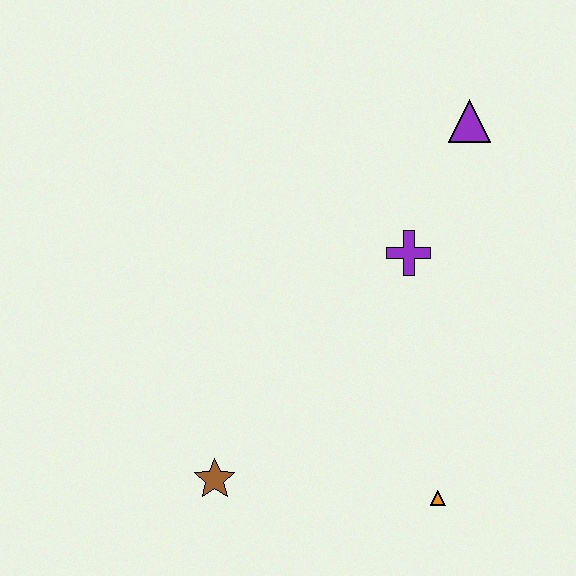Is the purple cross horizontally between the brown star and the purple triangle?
Yes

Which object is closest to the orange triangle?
The brown star is closest to the orange triangle.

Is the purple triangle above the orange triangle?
Yes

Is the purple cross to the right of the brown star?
Yes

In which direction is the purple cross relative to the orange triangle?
The purple cross is above the orange triangle.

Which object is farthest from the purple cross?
The brown star is farthest from the purple cross.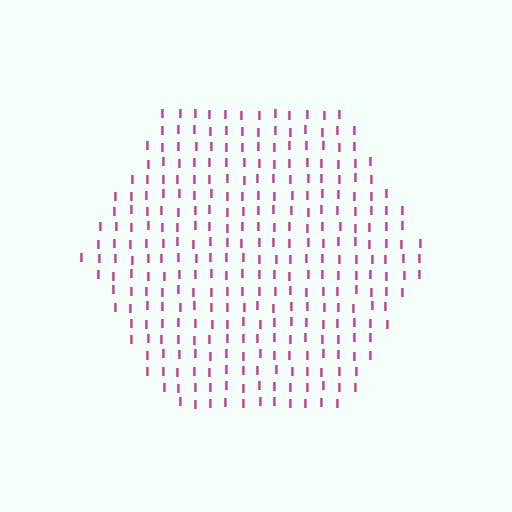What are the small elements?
The small elements are letter I's.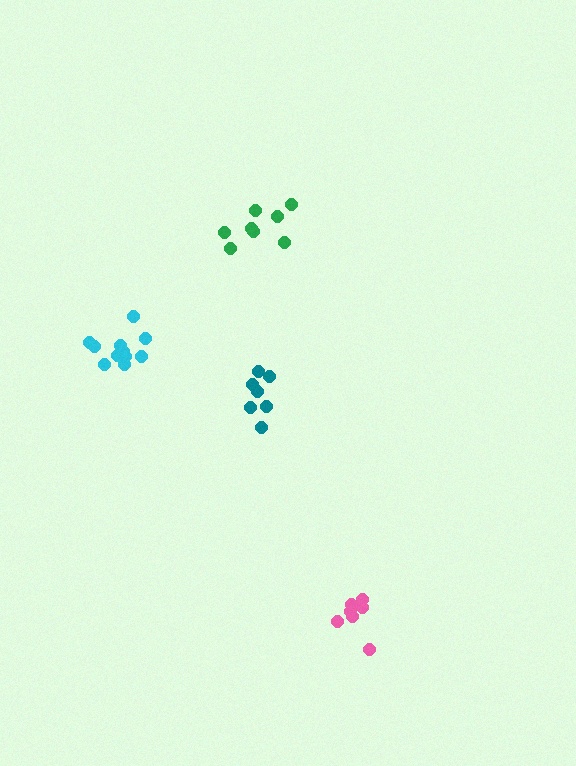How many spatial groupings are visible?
There are 4 spatial groupings.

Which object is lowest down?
The pink cluster is bottommost.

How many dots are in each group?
Group 1: 8 dots, Group 2: 11 dots, Group 3: 7 dots, Group 4: 7 dots (33 total).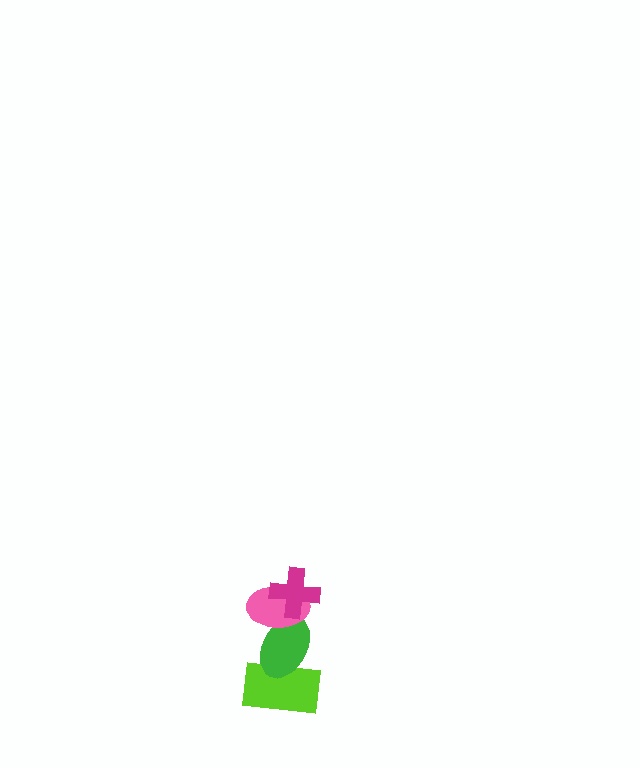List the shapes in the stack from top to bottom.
From top to bottom: the magenta cross, the pink ellipse, the green ellipse, the lime rectangle.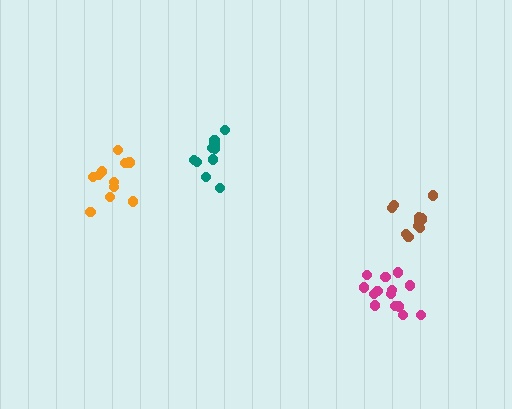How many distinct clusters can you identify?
There are 4 distinct clusters.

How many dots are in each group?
Group 1: 14 dots, Group 2: 11 dots, Group 3: 11 dots, Group 4: 11 dots (47 total).